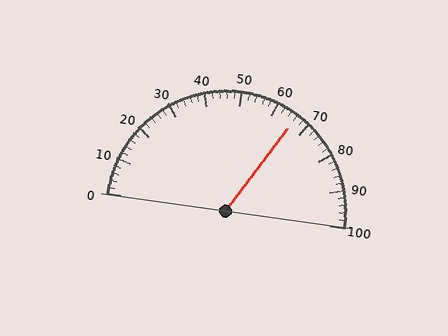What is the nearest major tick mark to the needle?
The nearest major tick mark is 70.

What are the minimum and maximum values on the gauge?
The gauge ranges from 0 to 100.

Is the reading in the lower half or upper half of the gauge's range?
The reading is in the upper half of the range (0 to 100).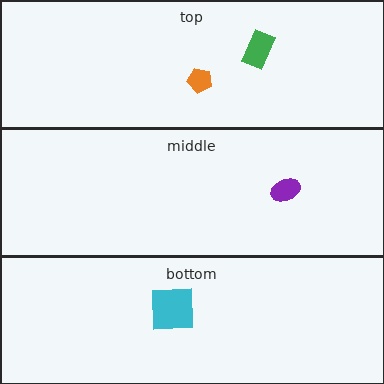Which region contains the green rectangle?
The top region.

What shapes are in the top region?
The green rectangle, the orange pentagon.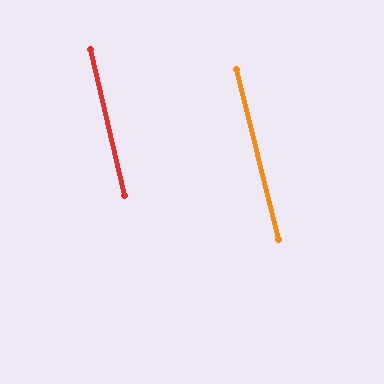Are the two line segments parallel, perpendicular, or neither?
Parallel — their directions differ by only 0.6°.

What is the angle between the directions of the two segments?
Approximately 1 degree.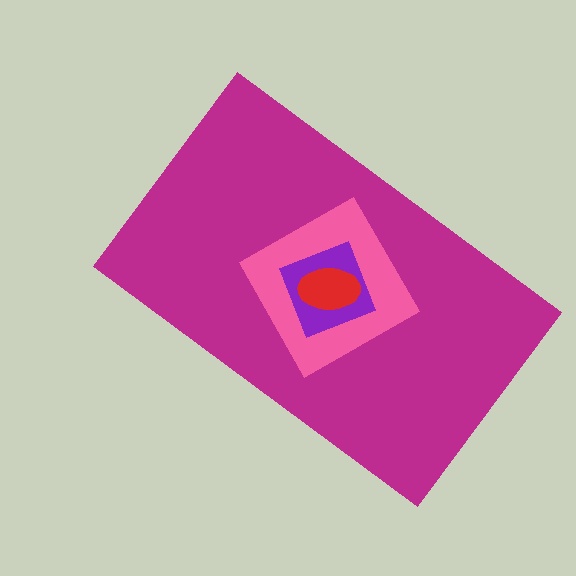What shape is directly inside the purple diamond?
The red ellipse.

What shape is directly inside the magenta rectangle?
The pink square.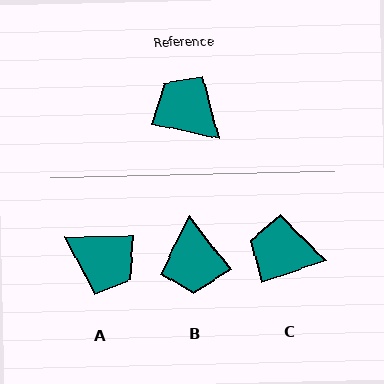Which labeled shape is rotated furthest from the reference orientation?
A, about 167 degrees away.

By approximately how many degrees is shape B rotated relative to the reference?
Approximately 140 degrees counter-clockwise.